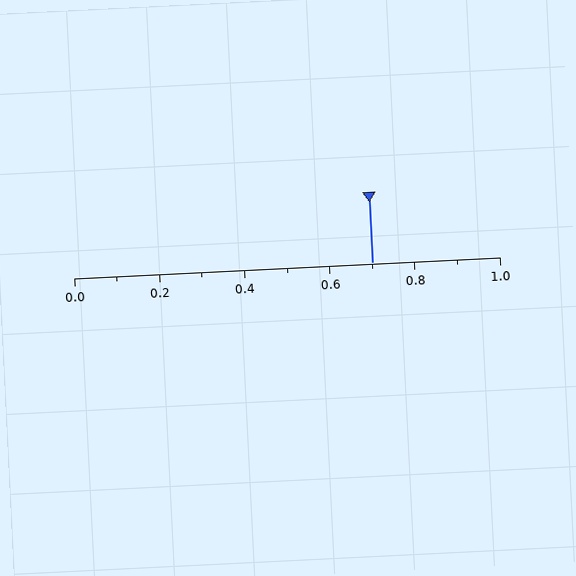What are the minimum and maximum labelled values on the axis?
The axis runs from 0.0 to 1.0.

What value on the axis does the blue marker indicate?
The marker indicates approximately 0.7.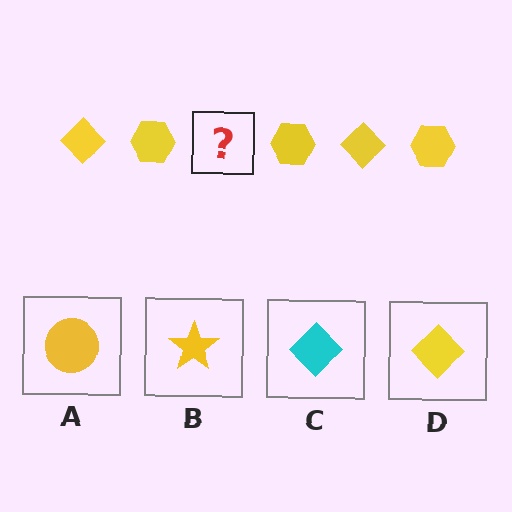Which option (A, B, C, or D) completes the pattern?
D.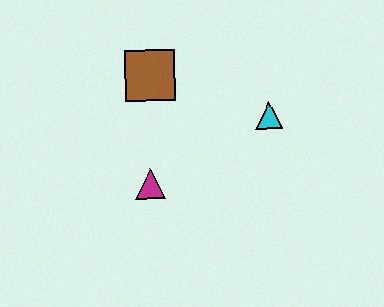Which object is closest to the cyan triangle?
The brown square is closest to the cyan triangle.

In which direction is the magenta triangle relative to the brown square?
The magenta triangle is below the brown square.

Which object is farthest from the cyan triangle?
The magenta triangle is farthest from the cyan triangle.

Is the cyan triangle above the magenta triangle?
Yes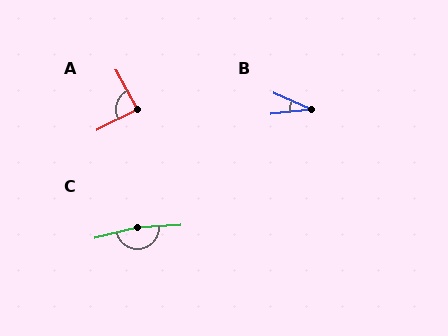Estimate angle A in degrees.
Approximately 88 degrees.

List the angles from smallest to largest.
B (30°), A (88°), C (168°).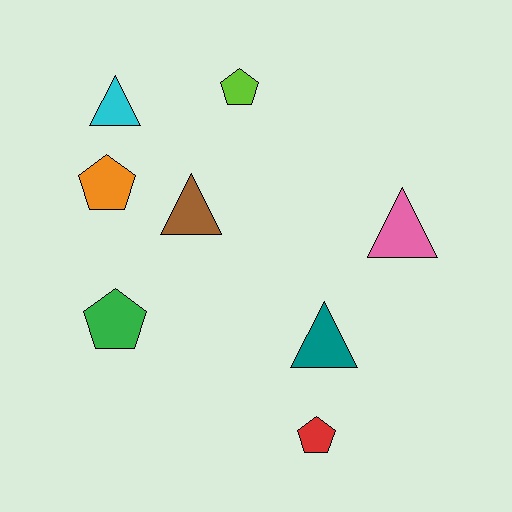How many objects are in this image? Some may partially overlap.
There are 8 objects.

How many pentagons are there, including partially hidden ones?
There are 4 pentagons.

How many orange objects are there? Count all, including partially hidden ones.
There is 1 orange object.